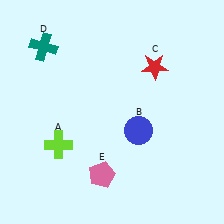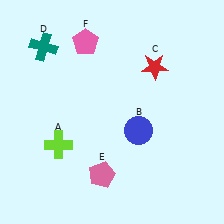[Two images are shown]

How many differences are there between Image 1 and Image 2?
There is 1 difference between the two images.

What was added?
A pink pentagon (F) was added in Image 2.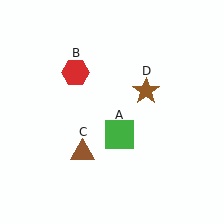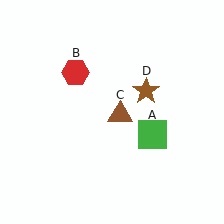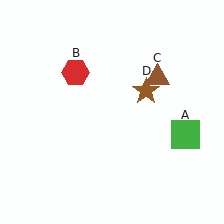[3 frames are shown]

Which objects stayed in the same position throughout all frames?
Red hexagon (object B) and brown star (object D) remained stationary.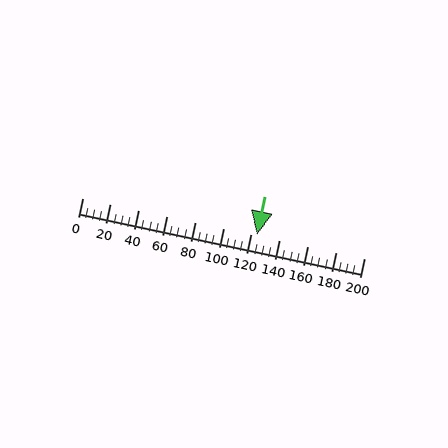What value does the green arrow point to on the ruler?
The green arrow points to approximately 124.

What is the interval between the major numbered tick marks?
The major tick marks are spaced 20 units apart.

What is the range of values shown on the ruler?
The ruler shows values from 0 to 200.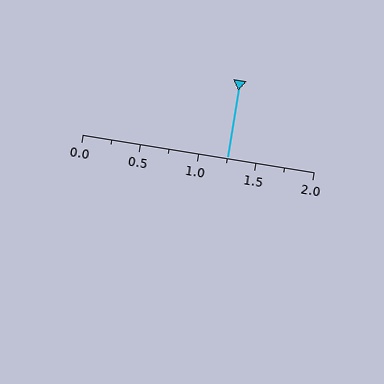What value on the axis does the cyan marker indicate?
The marker indicates approximately 1.25.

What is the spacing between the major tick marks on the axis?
The major ticks are spaced 0.5 apart.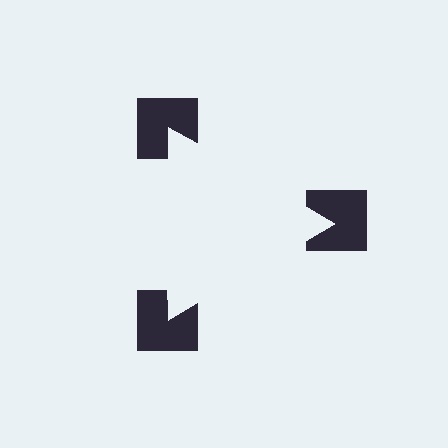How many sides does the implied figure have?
3 sides.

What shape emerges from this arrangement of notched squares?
An illusory triangle — its edges are inferred from the aligned wedge cuts in the notched squares, not physically drawn.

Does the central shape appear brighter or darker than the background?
It typically appears slightly brighter than the background, even though no actual brightness change is drawn.